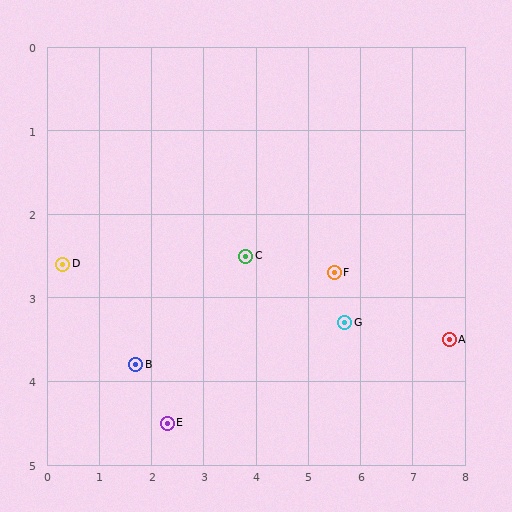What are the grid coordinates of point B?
Point B is at approximately (1.7, 3.8).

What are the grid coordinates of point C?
Point C is at approximately (3.8, 2.5).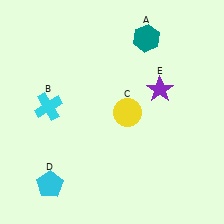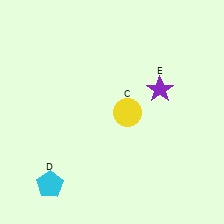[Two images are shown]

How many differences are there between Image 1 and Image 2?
There are 2 differences between the two images.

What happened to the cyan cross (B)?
The cyan cross (B) was removed in Image 2. It was in the top-left area of Image 1.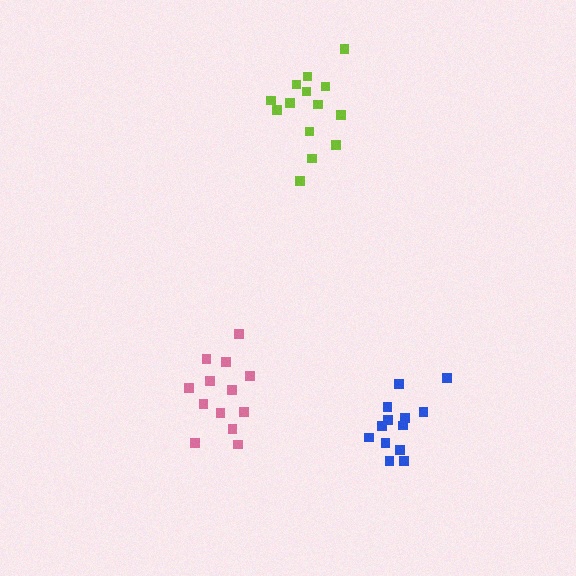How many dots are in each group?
Group 1: 13 dots, Group 2: 14 dots, Group 3: 13 dots (40 total).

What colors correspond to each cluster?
The clusters are colored: blue, lime, pink.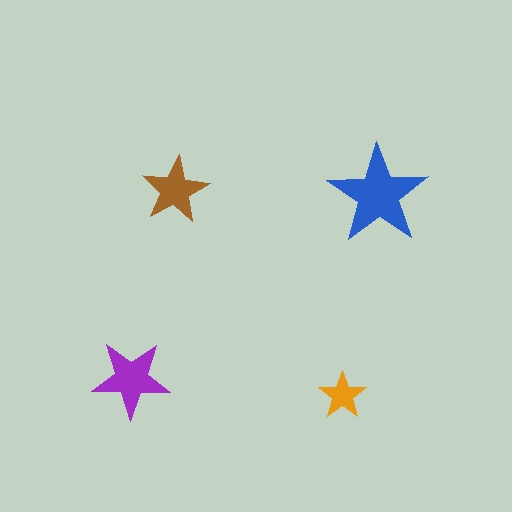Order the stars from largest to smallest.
the blue one, the purple one, the brown one, the orange one.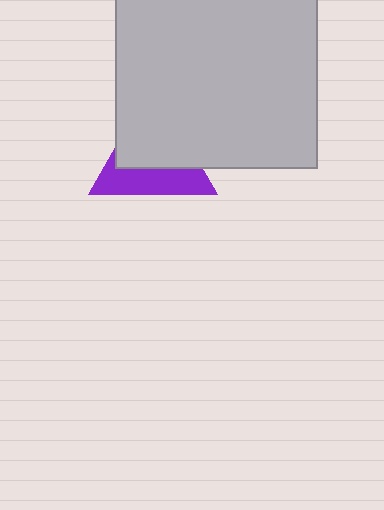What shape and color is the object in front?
The object in front is a light gray square.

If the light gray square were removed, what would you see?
You would see the complete purple triangle.